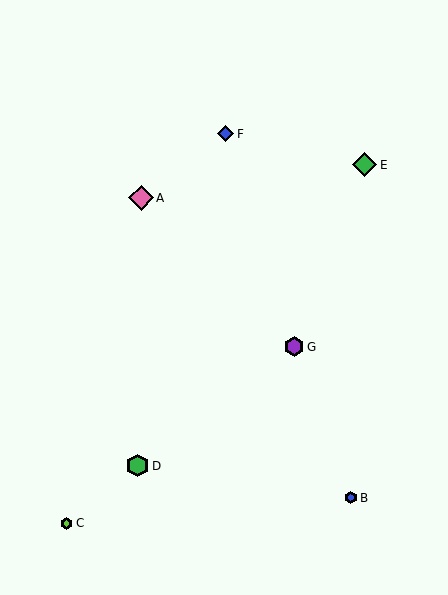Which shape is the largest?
The pink diamond (labeled A) is the largest.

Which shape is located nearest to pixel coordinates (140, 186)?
The pink diamond (labeled A) at (141, 198) is nearest to that location.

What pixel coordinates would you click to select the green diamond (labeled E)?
Click at (365, 165) to select the green diamond E.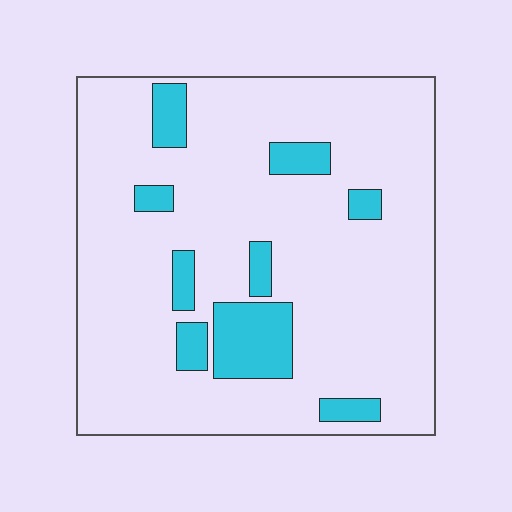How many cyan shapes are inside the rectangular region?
9.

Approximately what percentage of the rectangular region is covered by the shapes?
Approximately 15%.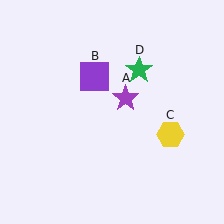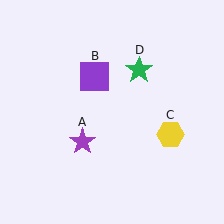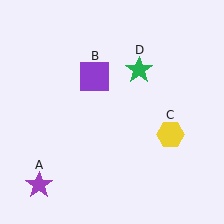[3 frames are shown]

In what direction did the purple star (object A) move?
The purple star (object A) moved down and to the left.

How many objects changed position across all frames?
1 object changed position: purple star (object A).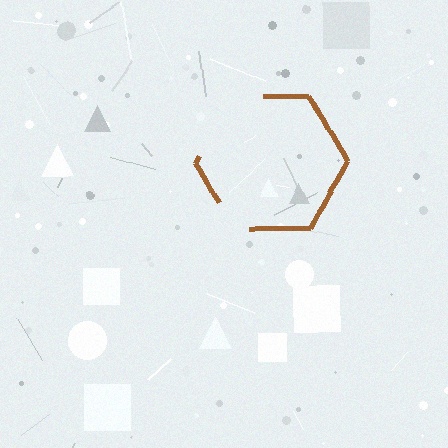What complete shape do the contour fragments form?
The contour fragments form a hexagon.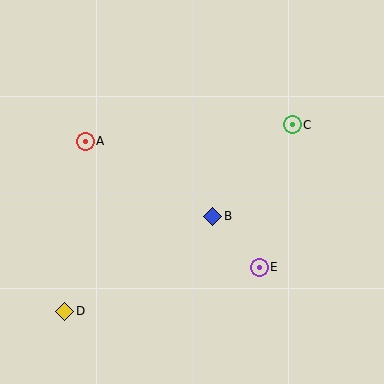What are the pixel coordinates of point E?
Point E is at (259, 267).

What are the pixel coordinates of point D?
Point D is at (65, 311).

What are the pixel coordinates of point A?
Point A is at (85, 141).